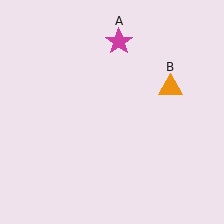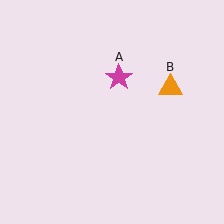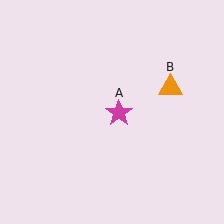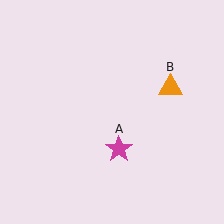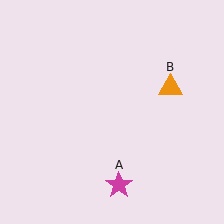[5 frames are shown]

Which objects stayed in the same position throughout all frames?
Orange triangle (object B) remained stationary.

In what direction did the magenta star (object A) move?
The magenta star (object A) moved down.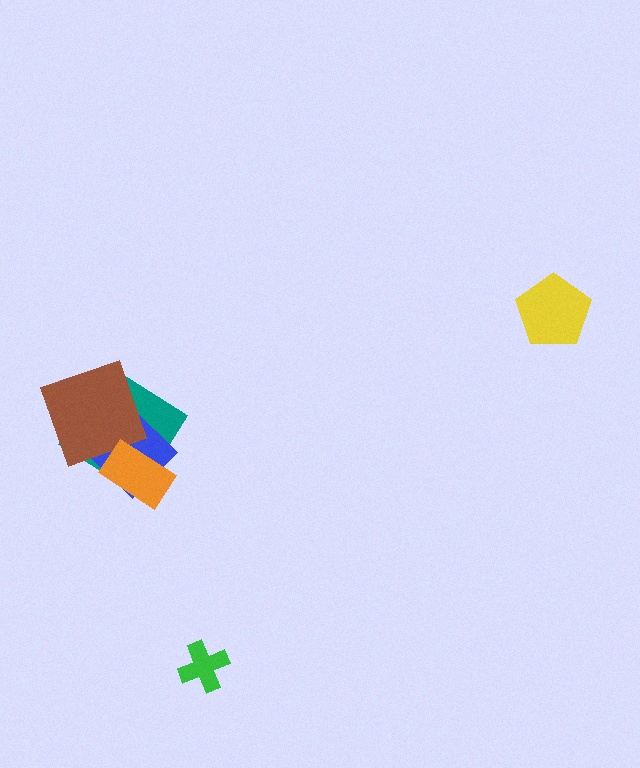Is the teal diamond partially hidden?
Yes, it is partially covered by another shape.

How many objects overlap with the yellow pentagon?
0 objects overlap with the yellow pentagon.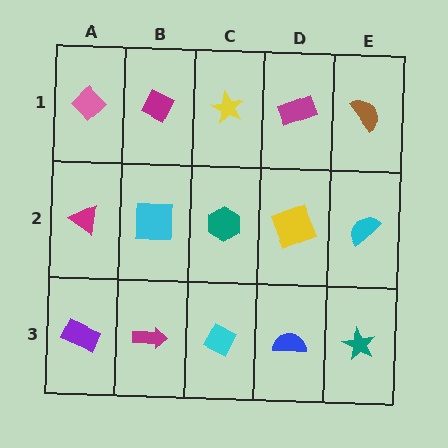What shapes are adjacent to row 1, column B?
A cyan square (row 2, column B), a pink diamond (row 1, column A), a yellow star (row 1, column C).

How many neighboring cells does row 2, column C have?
4.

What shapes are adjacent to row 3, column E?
A cyan semicircle (row 2, column E), a blue semicircle (row 3, column D).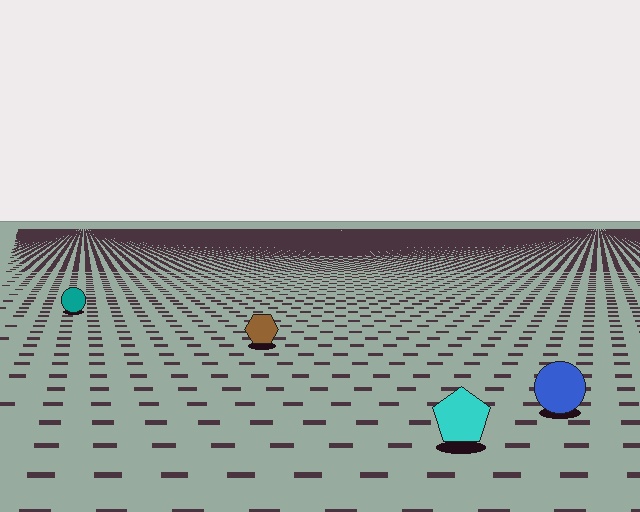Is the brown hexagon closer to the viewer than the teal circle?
Yes. The brown hexagon is closer — you can tell from the texture gradient: the ground texture is coarser near it.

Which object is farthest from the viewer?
The teal circle is farthest from the viewer. It appears smaller and the ground texture around it is denser.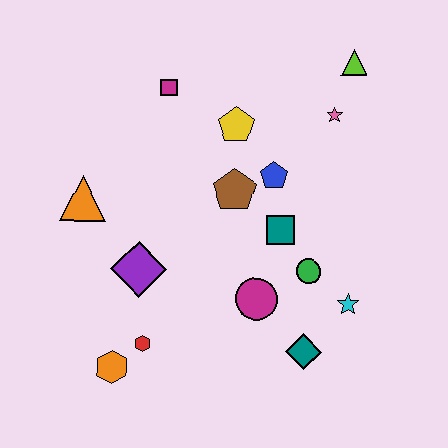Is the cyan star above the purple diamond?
No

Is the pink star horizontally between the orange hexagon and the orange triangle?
No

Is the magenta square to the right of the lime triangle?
No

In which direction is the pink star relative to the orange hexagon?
The pink star is above the orange hexagon.